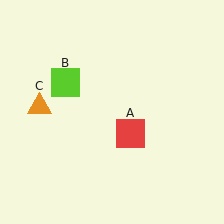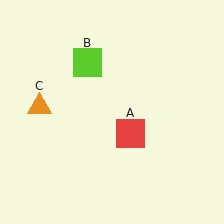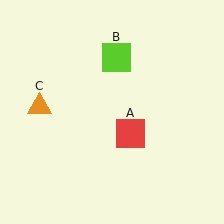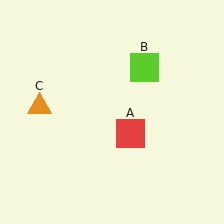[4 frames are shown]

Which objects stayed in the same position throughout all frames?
Red square (object A) and orange triangle (object C) remained stationary.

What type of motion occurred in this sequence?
The lime square (object B) rotated clockwise around the center of the scene.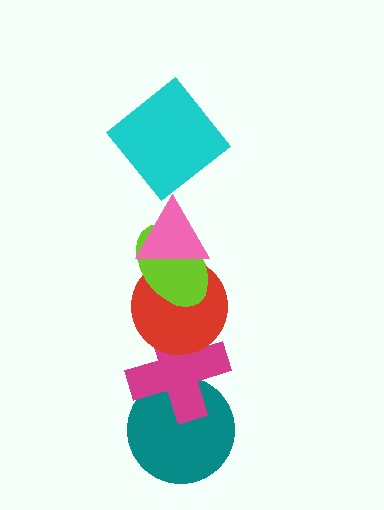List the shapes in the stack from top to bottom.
From top to bottom: the cyan diamond, the pink triangle, the lime ellipse, the red circle, the magenta cross, the teal circle.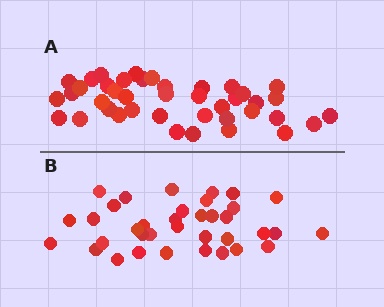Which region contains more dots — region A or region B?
Region A (the top region) has more dots.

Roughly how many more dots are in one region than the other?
Region A has about 5 more dots than region B.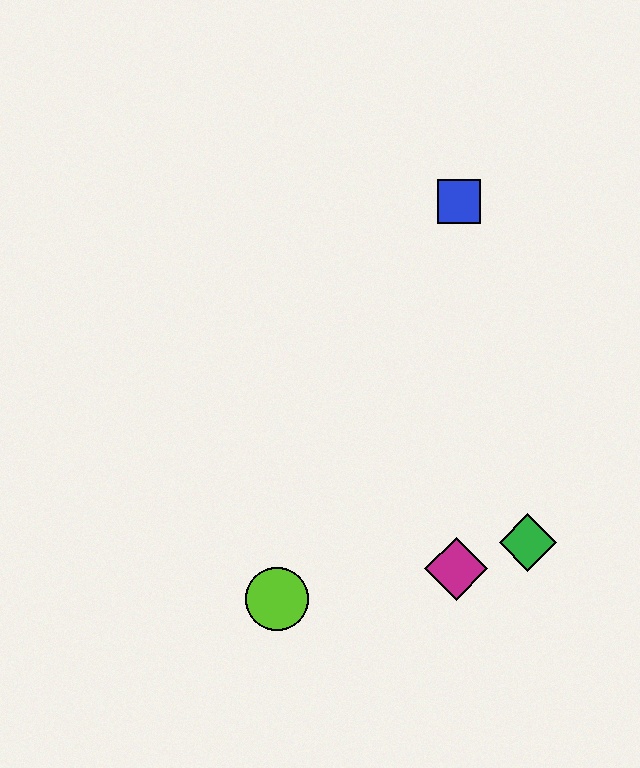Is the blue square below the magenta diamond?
No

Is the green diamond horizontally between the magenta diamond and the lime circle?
No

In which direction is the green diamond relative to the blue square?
The green diamond is below the blue square.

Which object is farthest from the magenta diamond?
The blue square is farthest from the magenta diamond.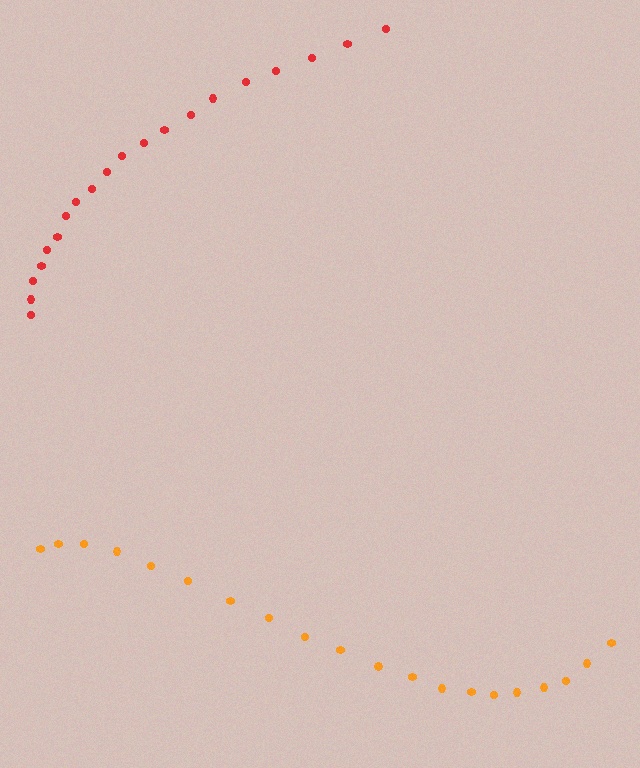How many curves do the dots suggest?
There are 2 distinct paths.